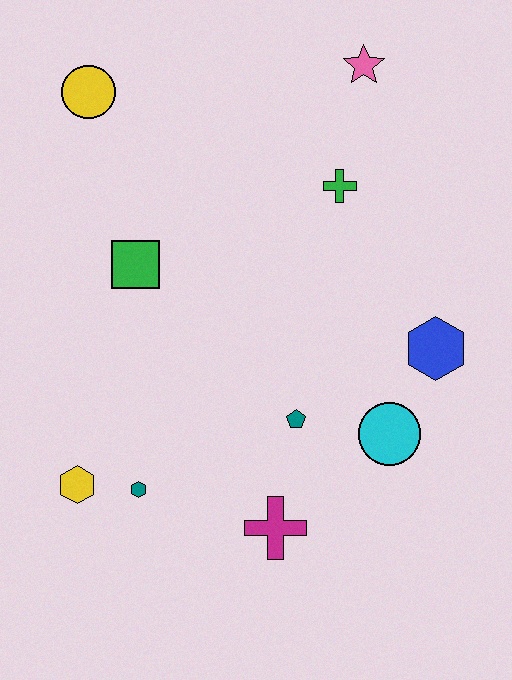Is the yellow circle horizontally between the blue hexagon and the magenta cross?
No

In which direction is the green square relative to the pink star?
The green square is to the left of the pink star.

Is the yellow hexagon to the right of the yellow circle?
No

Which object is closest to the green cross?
The pink star is closest to the green cross.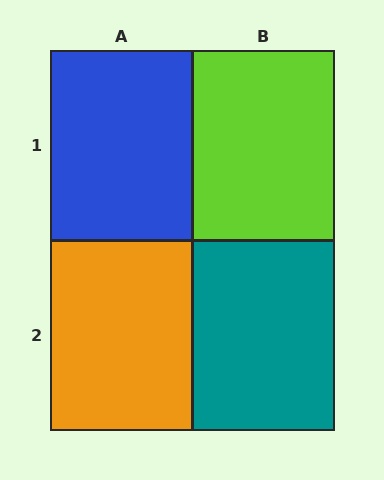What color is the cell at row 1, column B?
Lime.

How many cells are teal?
1 cell is teal.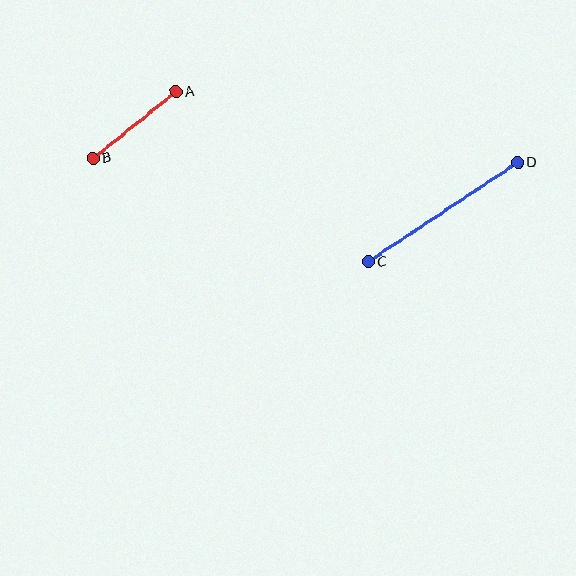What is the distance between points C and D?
The distance is approximately 179 pixels.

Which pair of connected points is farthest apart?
Points C and D are farthest apart.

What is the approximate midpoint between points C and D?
The midpoint is at approximately (443, 212) pixels.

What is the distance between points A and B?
The distance is approximately 107 pixels.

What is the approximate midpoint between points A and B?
The midpoint is at approximately (134, 125) pixels.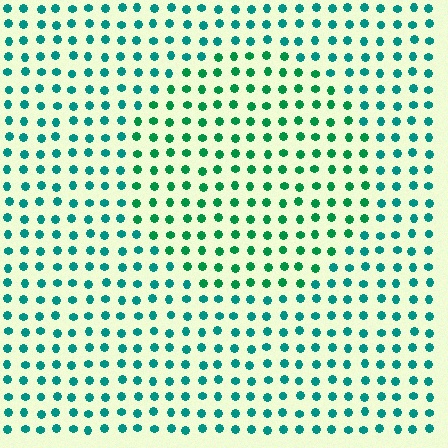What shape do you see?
I see a circle.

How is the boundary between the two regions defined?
The boundary is defined purely by a slight shift in hue (about 27 degrees). Spacing, size, and orientation are identical on both sides.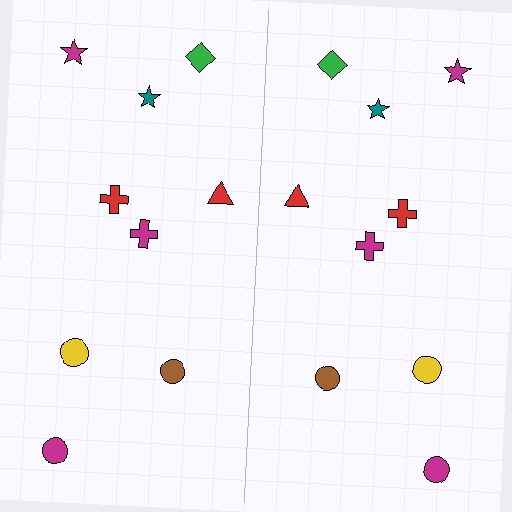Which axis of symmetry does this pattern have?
The pattern has a vertical axis of symmetry running through the center of the image.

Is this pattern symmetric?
Yes, this pattern has bilateral (reflection) symmetry.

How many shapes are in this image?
There are 18 shapes in this image.